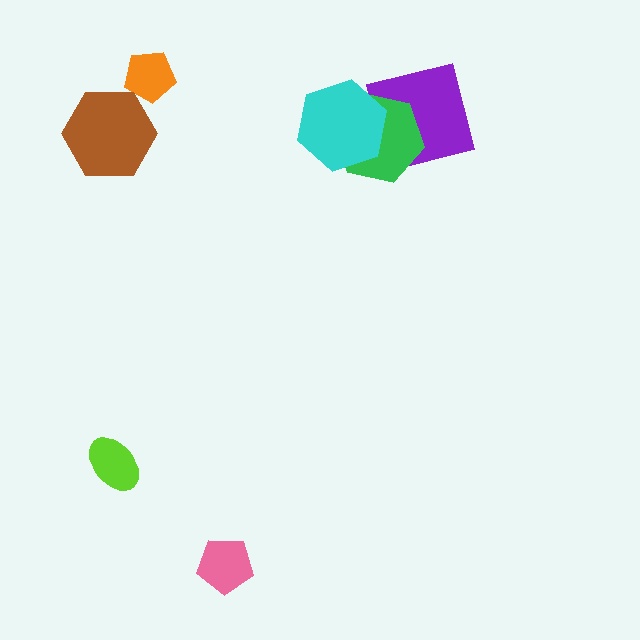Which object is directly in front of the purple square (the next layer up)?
The green hexagon is directly in front of the purple square.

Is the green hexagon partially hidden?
Yes, it is partially covered by another shape.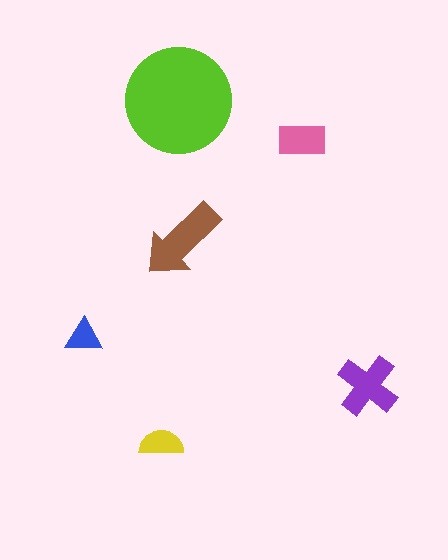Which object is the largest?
The lime circle.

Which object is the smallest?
The blue triangle.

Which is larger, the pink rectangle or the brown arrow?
The brown arrow.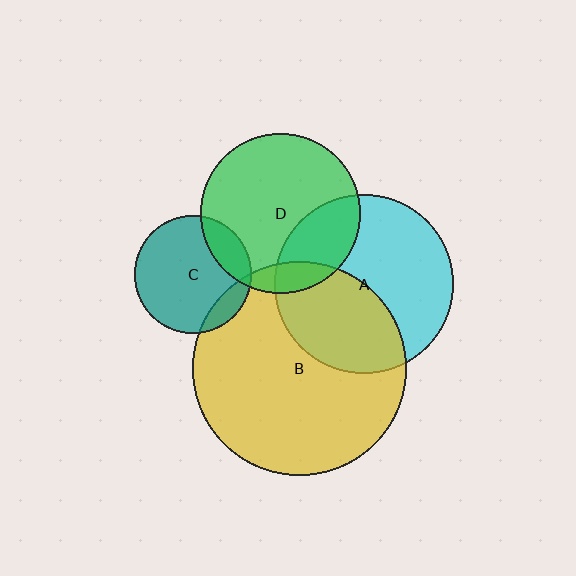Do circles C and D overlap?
Yes.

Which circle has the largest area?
Circle B (yellow).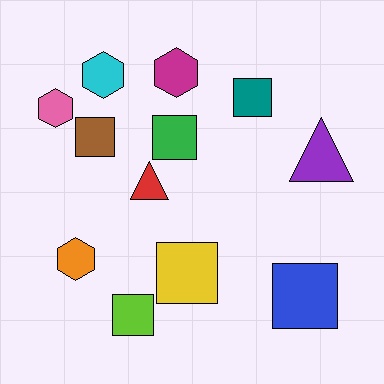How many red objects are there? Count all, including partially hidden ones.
There is 1 red object.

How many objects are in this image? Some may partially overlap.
There are 12 objects.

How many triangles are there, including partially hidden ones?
There are 2 triangles.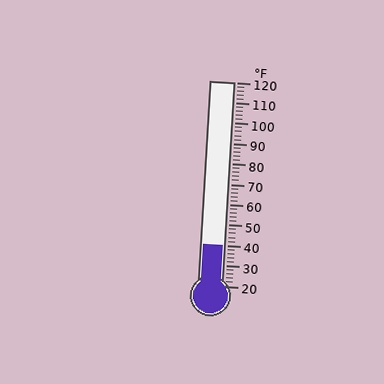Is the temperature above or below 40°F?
The temperature is at 40°F.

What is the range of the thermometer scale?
The thermometer scale ranges from 20°F to 120°F.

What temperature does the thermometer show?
The thermometer shows approximately 40°F.